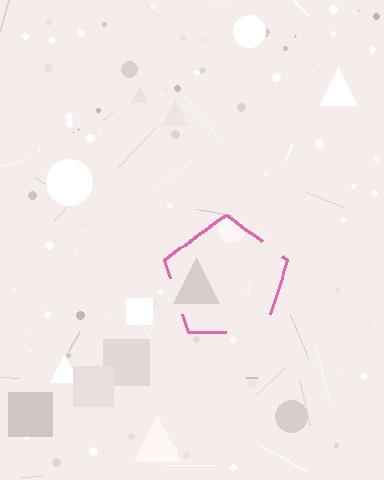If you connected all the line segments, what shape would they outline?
They would outline a pentagon.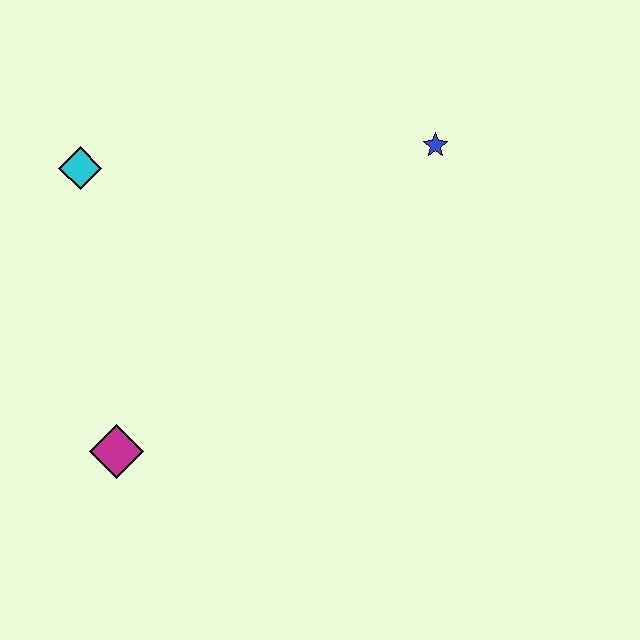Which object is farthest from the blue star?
The magenta diamond is farthest from the blue star.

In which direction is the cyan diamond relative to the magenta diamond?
The cyan diamond is above the magenta diamond.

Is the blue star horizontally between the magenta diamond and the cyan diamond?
No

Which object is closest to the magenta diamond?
The cyan diamond is closest to the magenta diamond.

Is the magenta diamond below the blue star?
Yes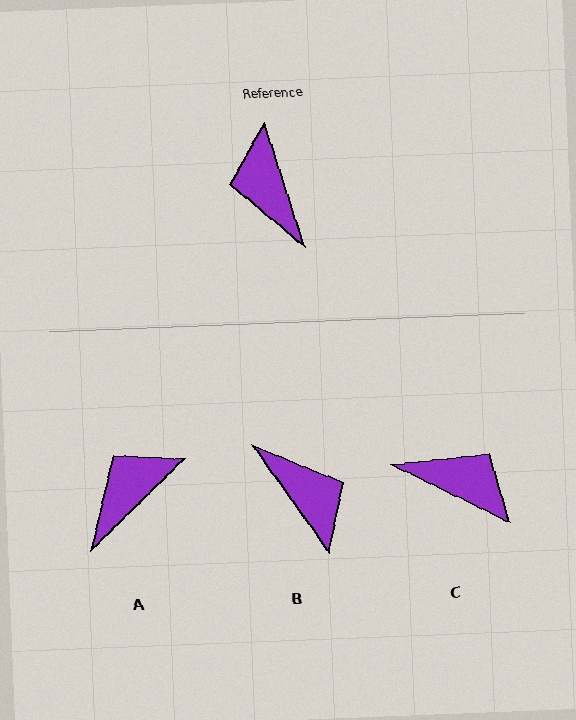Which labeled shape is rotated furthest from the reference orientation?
B, about 162 degrees away.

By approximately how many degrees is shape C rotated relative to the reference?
Approximately 134 degrees clockwise.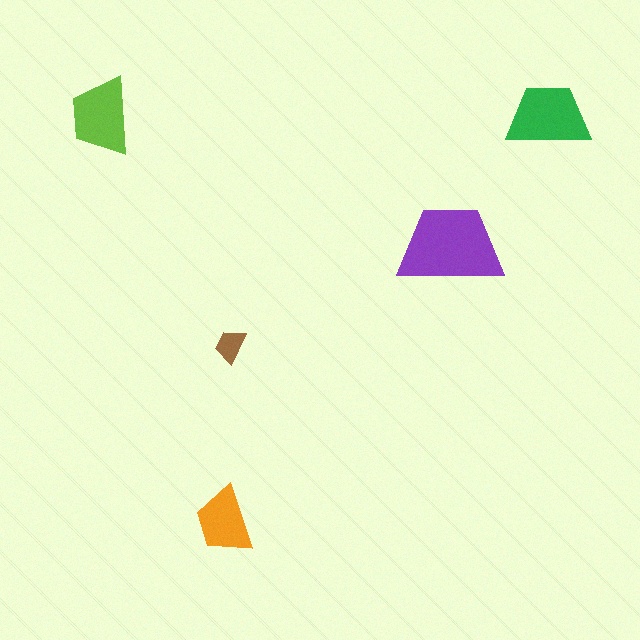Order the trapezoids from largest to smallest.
the purple one, the green one, the lime one, the orange one, the brown one.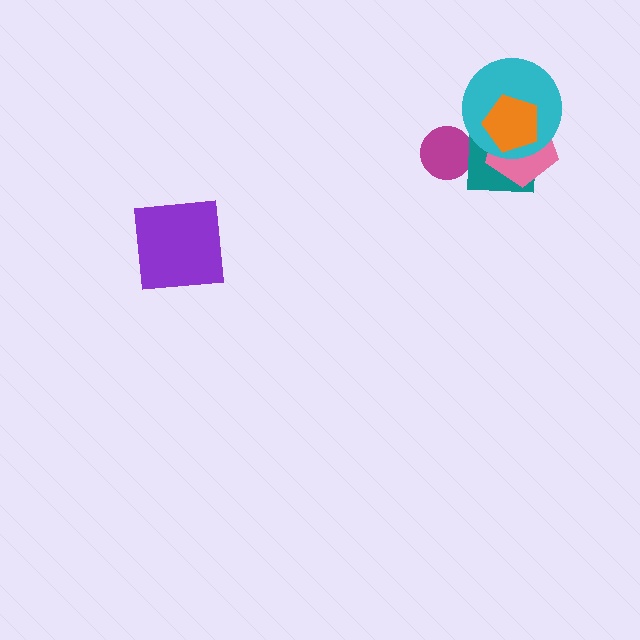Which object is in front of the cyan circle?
The orange pentagon is in front of the cyan circle.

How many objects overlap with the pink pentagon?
3 objects overlap with the pink pentagon.